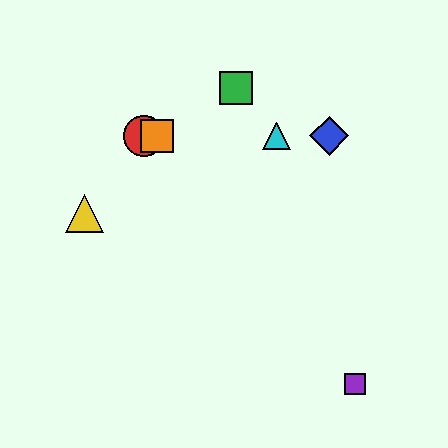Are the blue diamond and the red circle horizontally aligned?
Yes, both are at y≈136.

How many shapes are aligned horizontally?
4 shapes (the red circle, the blue diamond, the orange square, the cyan triangle) are aligned horizontally.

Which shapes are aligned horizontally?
The red circle, the blue diamond, the orange square, the cyan triangle are aligned horizontally.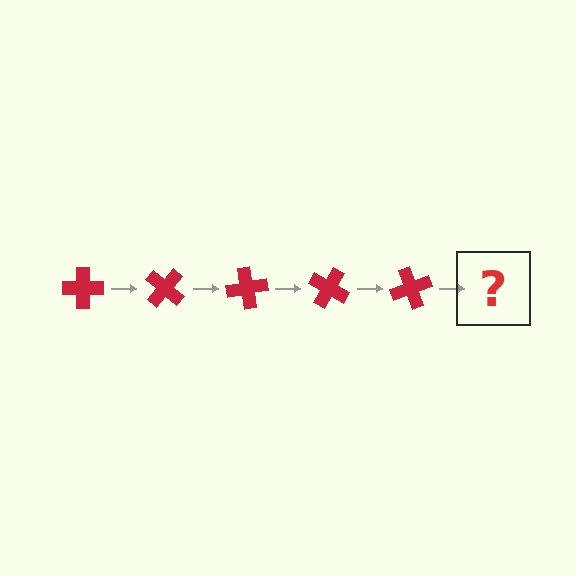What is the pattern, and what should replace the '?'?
The pattern is that the cross rotates 40 degrees each step. The '?' should be a red cross rotated 200 degrees.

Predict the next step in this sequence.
The next step is a red cross rotated 200 degrees.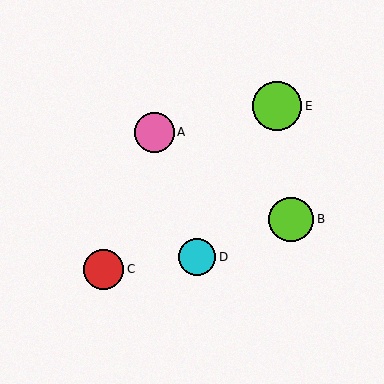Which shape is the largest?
The lime circle (labeled E) is the largest.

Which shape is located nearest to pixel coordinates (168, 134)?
The pink circle (labeled A) at (154, 132) is nearest to that location.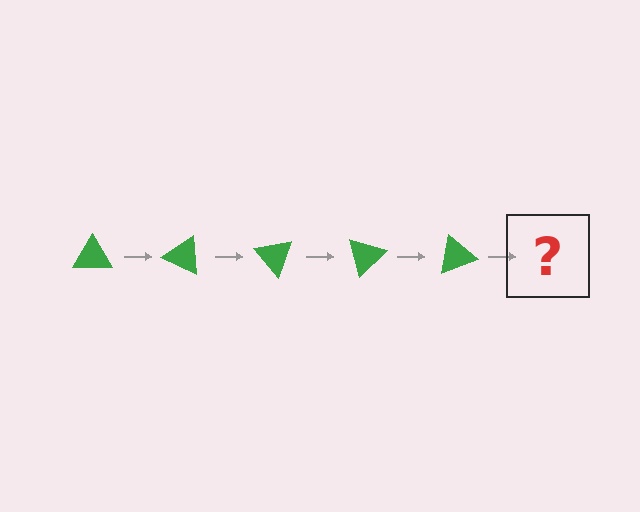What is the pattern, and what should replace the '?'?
The pattern is that the triangle rotates 25 degrees each step. The '?' should be a green triangle rotated 125 degrees.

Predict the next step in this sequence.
The next step is a green triangle rotated 125 degrees.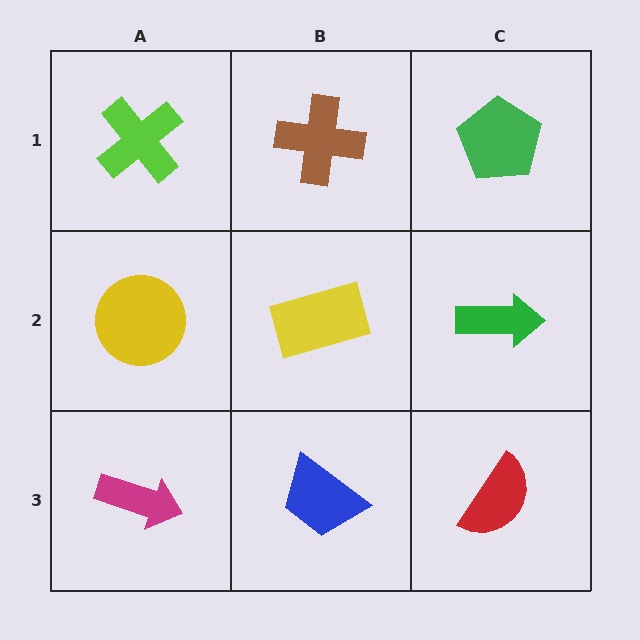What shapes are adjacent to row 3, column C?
A green arrow (row 2, column C), a blue trapezoid (row 3, column B).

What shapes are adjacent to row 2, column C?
A green pentagon (row 1, column C), a red semicircle (row 3, column C), a yellow rectangle (row 2, column B).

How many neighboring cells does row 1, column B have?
3.